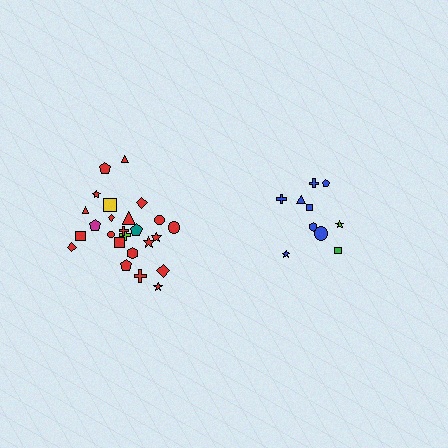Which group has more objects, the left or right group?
The left group.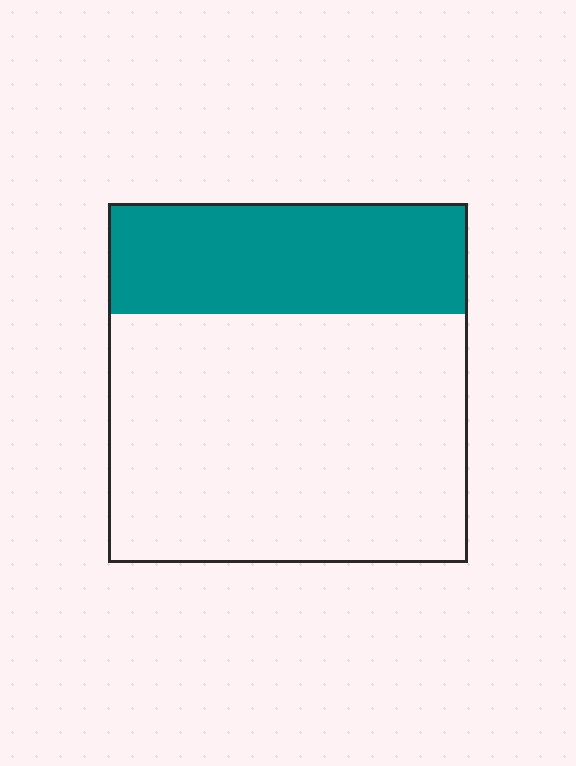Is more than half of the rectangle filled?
No.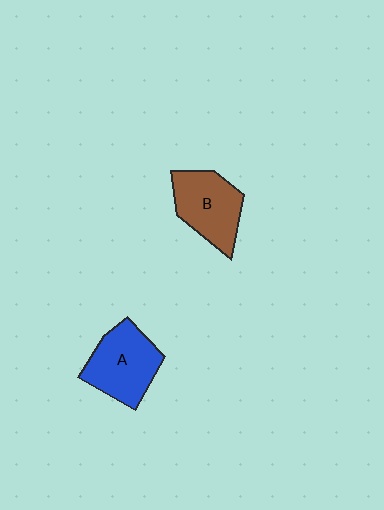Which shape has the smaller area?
Shape B (brown).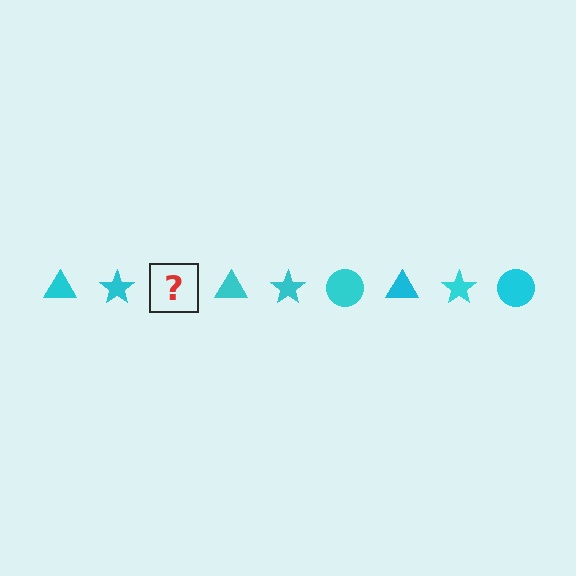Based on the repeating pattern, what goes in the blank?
The blank should be a cyan circle.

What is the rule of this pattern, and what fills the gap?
The rule is that the pattern cycles through triangle, star, circle shapes in cyan. The gap should be filled with a cyan circle.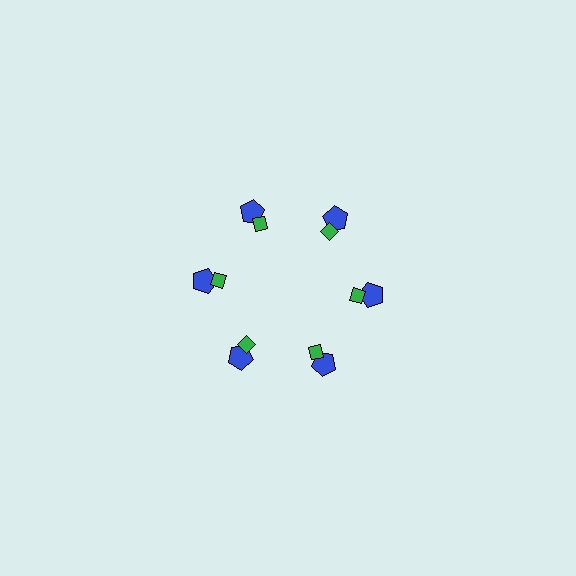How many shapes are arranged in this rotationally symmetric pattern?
There are 12 shapes, arranged in 6 groups of 2.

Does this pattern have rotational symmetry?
Yes, this pattern has 6-fold rotational symmetry. It looks the same after rotating 60 degrees around the center.